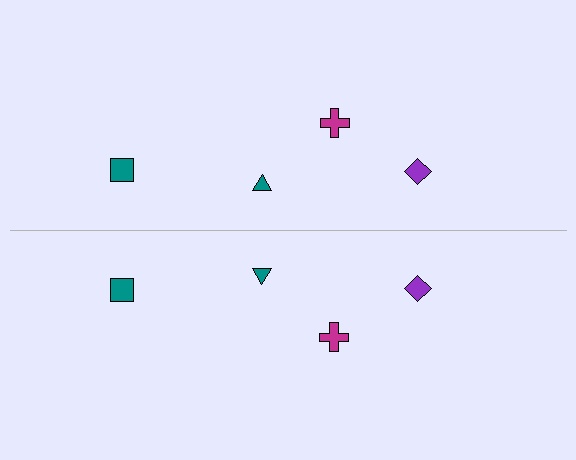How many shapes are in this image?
There are 8 shapes in this image.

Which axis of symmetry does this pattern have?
The pattern has a horizontal axis of symmetry running through the center of the image.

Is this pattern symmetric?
Yes, this pattern has bilateral (reflection) symmetry.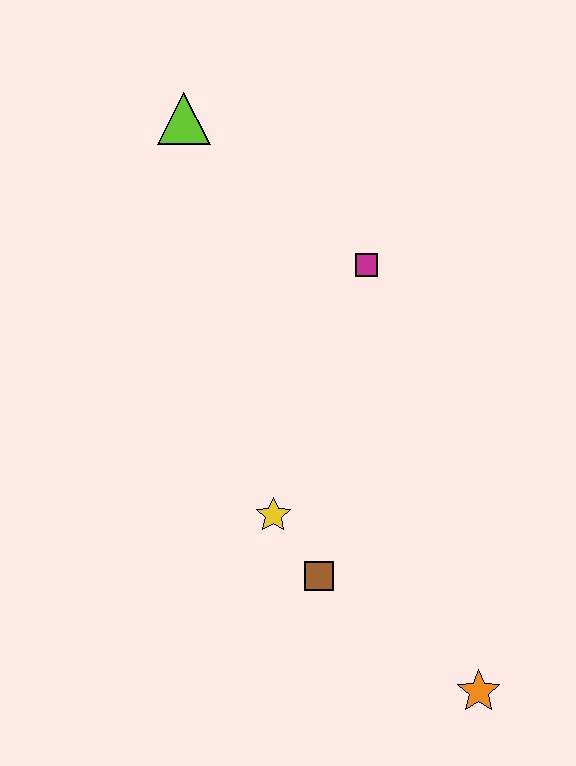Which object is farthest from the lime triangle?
The orange star is farthest from the lime triangle.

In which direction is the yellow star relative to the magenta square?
The yellow star is below the magenta square.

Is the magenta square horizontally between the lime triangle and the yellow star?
No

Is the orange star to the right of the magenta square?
Yes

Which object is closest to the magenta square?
The lime triangle is closest to the magenta square.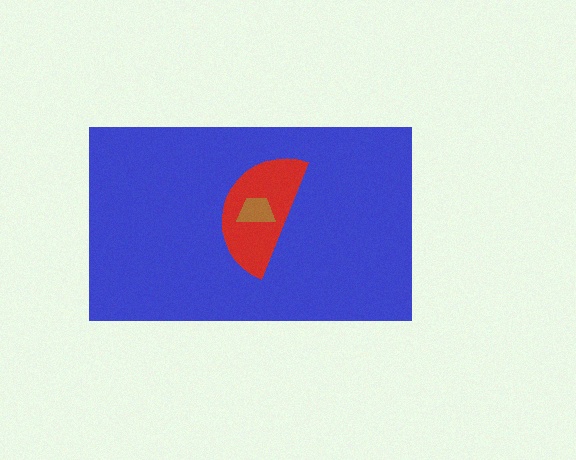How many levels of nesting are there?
3.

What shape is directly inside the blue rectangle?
The red semicircle.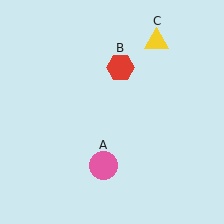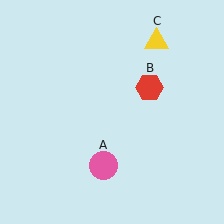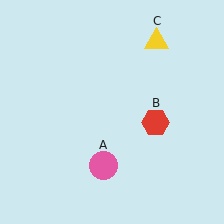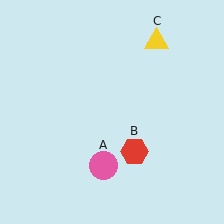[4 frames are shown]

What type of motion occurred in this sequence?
The red hexagon (object B) rotated clockwise around the center of the scene.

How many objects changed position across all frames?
1 object changed position: red hexagon (object B).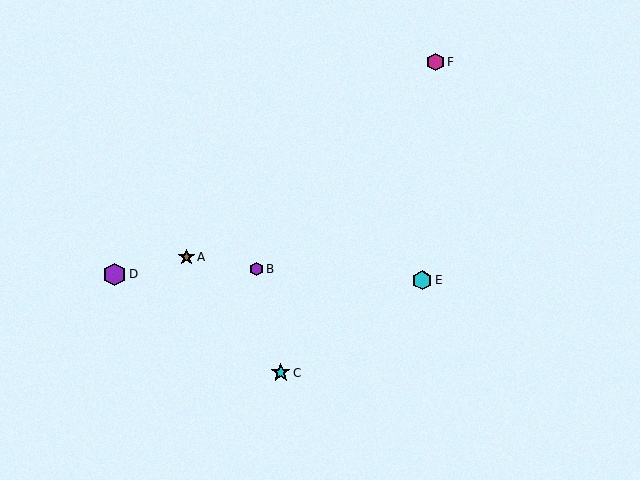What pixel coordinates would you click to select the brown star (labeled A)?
Click at (186, 257) to select the brown star A.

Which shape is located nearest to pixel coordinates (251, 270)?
The purple hexagon (labeled B) at (256, 269) is nearest to that location.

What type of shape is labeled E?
Shape E is a cyan hexagon.